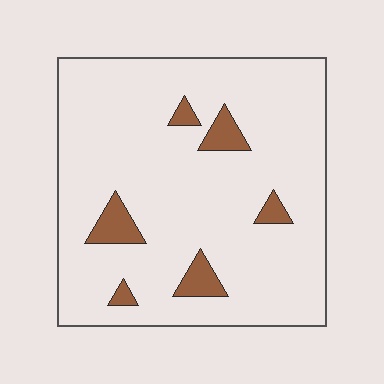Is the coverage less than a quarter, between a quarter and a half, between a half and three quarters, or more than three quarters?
Less than a quarter.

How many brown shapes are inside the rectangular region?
6.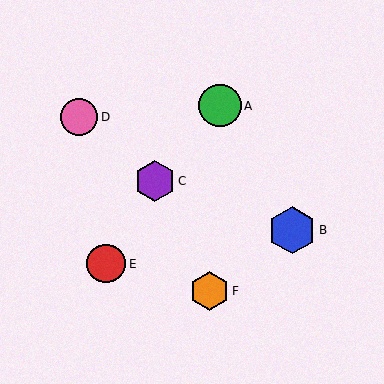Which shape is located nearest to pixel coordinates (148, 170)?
The purple hexagon (labeled C) at (155, 181) is nearest to that location.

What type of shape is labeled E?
Shape E is a red circle.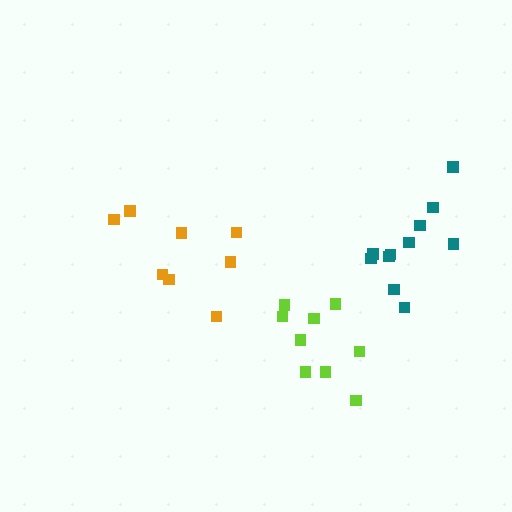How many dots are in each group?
Group 1: 8 dots, Group 2: 11 dots, Group 3: 9 dots (28 total).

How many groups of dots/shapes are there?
There are 3 groups.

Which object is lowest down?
The lime cluster is bottommost.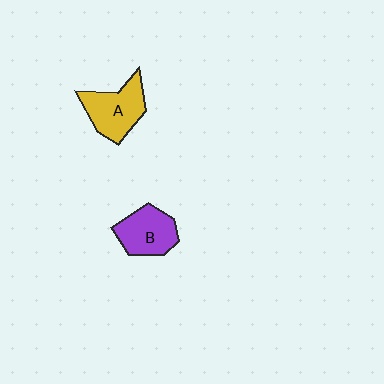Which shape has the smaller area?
Shape B (purple).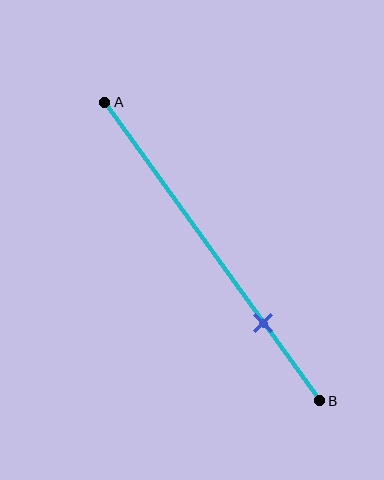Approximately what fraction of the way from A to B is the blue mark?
The blue mark is approximately 75% of the way from A to B.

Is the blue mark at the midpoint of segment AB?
No, the mark is at about 75% from A, not at the 50% midpoint.